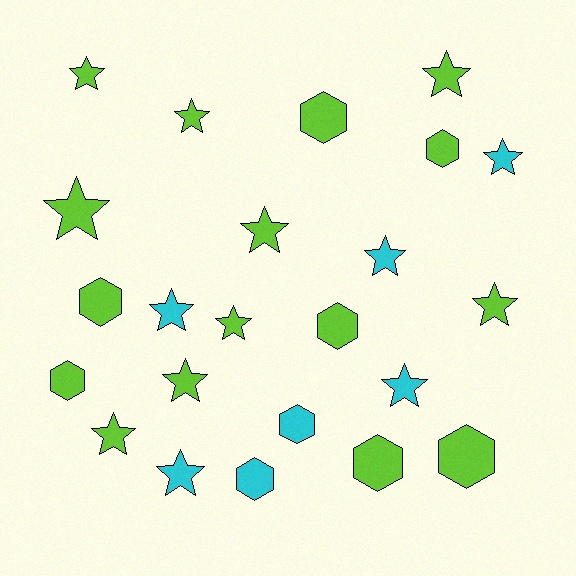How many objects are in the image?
There are 23 objects.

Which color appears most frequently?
Lime, with 16 objects.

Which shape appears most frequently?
Star, with 14 objects.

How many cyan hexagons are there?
There are 2 cyan hexagons.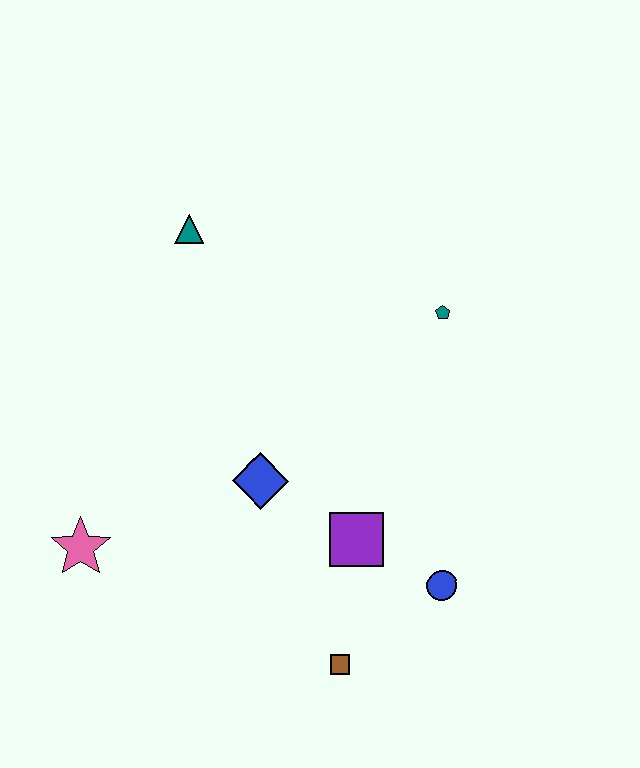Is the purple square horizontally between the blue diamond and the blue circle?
Yes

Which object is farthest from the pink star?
The teal pentagon is farthest from the pink star.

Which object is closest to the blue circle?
The purple square is closest to the blue circle.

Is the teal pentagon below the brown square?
No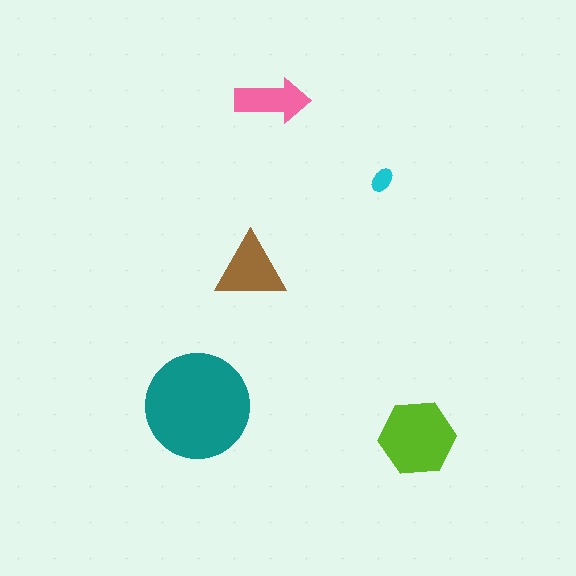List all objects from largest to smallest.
The teal circle, the lime hexagon, the brown triangle, the pink arrow, the cyan ellipse.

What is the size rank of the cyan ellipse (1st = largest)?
5th.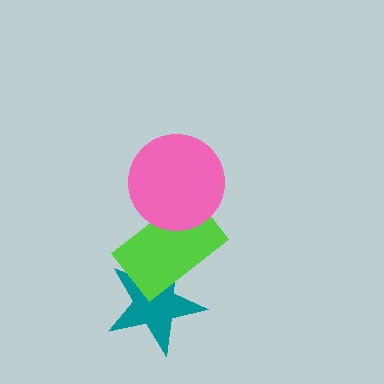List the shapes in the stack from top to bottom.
From top to bottom: the pink circle, the lime rectangle, the teal star.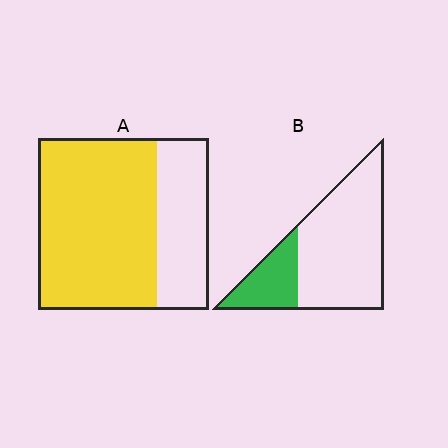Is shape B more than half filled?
No.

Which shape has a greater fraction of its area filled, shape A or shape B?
Shape A.